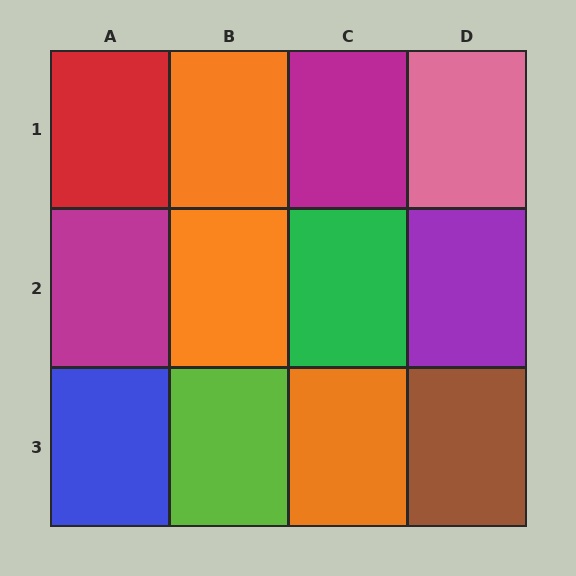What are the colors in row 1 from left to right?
Red, orange, magenta, pink.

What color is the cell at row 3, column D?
Brown.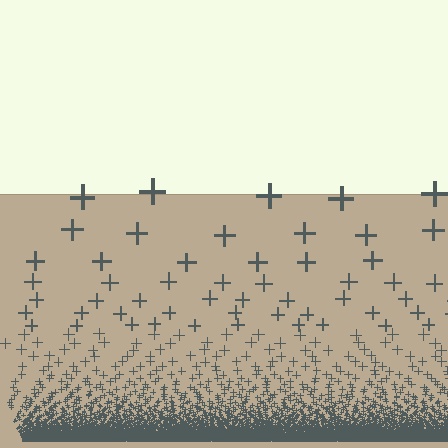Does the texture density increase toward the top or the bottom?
Density increases toward the bottom.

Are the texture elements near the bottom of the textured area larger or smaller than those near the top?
Smaller. The gradient is inverted — elements near the bottom are smaller and denser.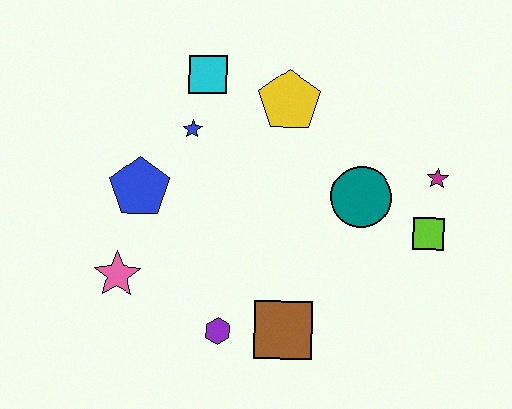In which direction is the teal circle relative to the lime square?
The teal circle is to the left of the lime square.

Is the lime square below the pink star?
No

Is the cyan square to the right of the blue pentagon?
Yes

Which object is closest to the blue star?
The cyan square is closest to the blue star.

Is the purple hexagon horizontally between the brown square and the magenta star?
No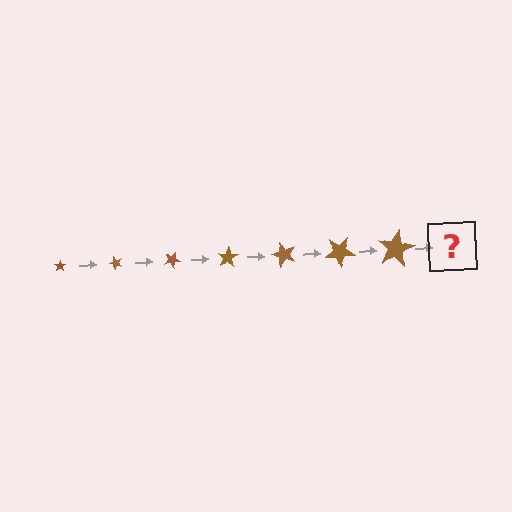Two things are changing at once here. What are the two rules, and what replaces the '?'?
The two rules are that the star grows larger each step and it rotates 50 degrees each step. The '?' should be a star, larger than the previous one and rotated 350 degrees from the start.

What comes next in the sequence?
The next element should be a star, larger than the previous one and rotated 350 degrees from the start.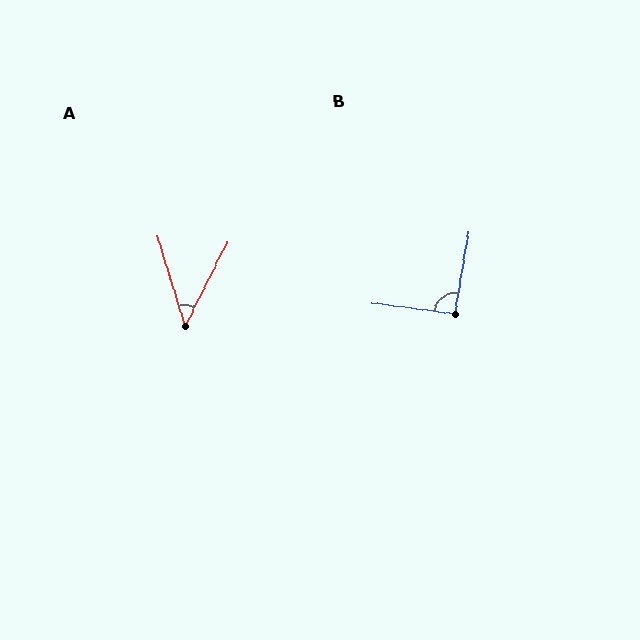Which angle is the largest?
B, at approximately 92 degrees.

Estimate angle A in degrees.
Approximately 44 degrees.